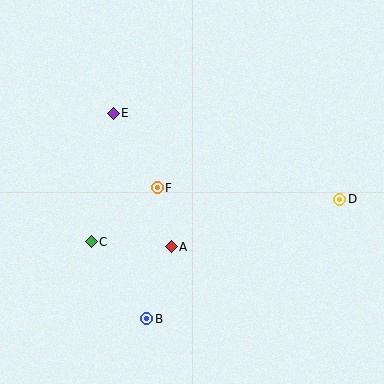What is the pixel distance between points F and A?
The distance between F and A is 60 pixels.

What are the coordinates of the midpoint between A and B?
The midpoint between A and B is at (159, 283).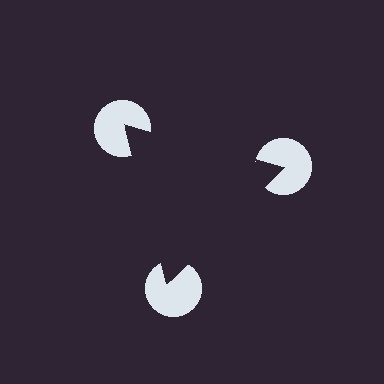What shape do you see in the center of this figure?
An illusory triangle — its edges are inferred from the aligned wedge cuts in the pac-man discs, not physically drawn.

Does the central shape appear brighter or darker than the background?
It typically appears slightly darker than the background, even though no actual brightness change is drawn.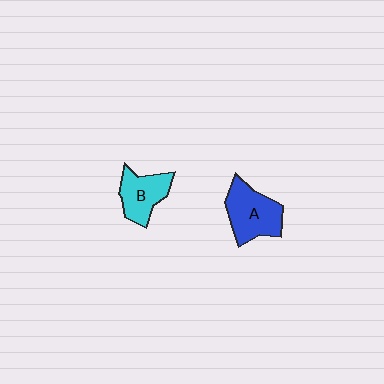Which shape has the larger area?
Shape A (blue).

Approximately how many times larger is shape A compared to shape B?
Approximately 1.3 times.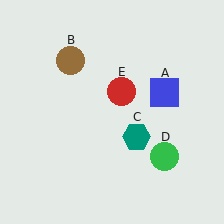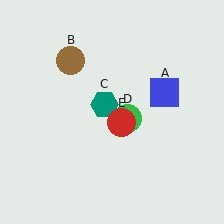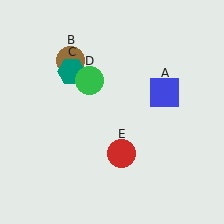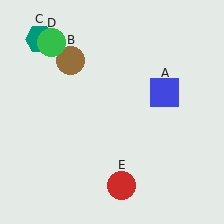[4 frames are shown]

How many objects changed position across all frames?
3 objects changed position: teal hexagon (object C), green circle (object D), red circle (object E).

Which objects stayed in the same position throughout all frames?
Blue square (object A) and brown circle (object B) remained stationary.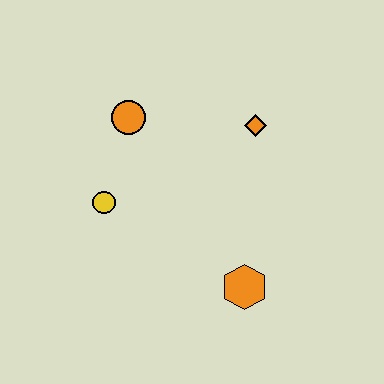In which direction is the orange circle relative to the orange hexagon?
The orange circle is above the orange hexagon.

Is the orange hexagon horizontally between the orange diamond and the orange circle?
Yes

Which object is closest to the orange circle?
The yellow circle is closest to the orange circle.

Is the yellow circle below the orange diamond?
Yes